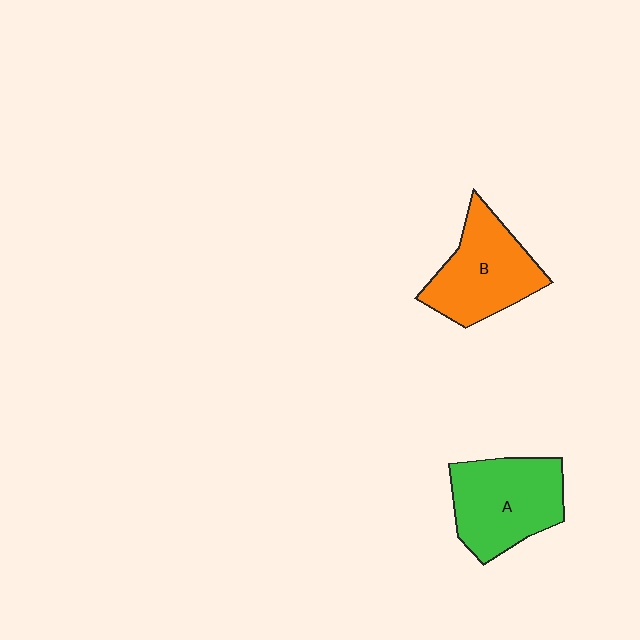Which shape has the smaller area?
Shape B (orange).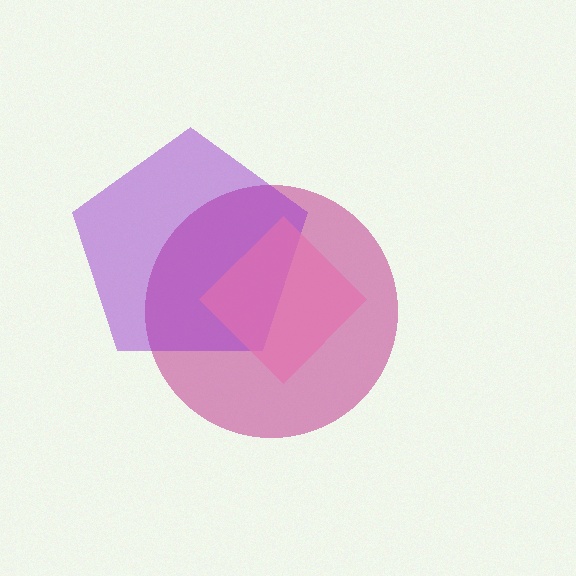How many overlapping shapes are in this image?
There are 3 overlapping shapes in the image.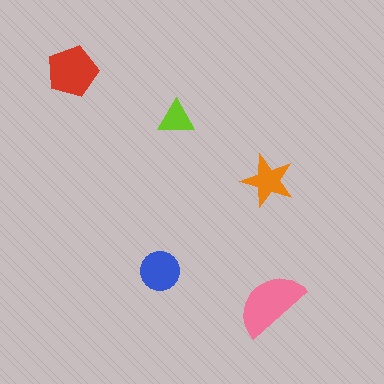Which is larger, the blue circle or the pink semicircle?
The pink semicircle.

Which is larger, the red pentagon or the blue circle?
The red pentagon.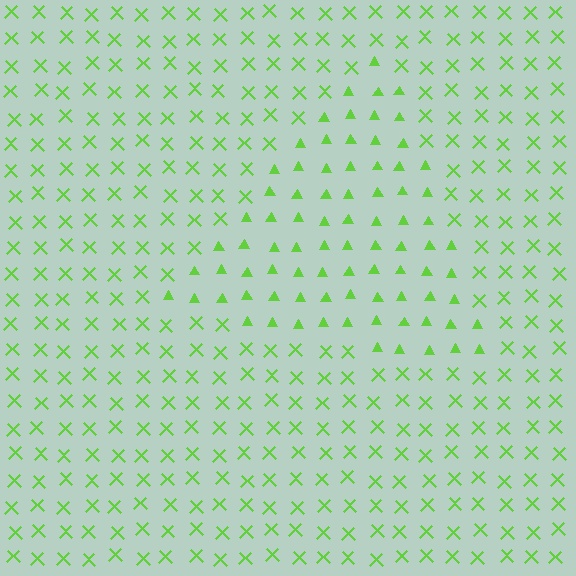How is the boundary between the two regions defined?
The boundary is defined by a change in element shape: triangles inside vs. X marks outside. All elements share the same color and spacing.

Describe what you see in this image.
The image is filled with small lime elements arranged in a uniform grid. A triangle-shaped region contains triangles, while the surrounding area contains X marks. The boundary is defined purely by the change in element shape.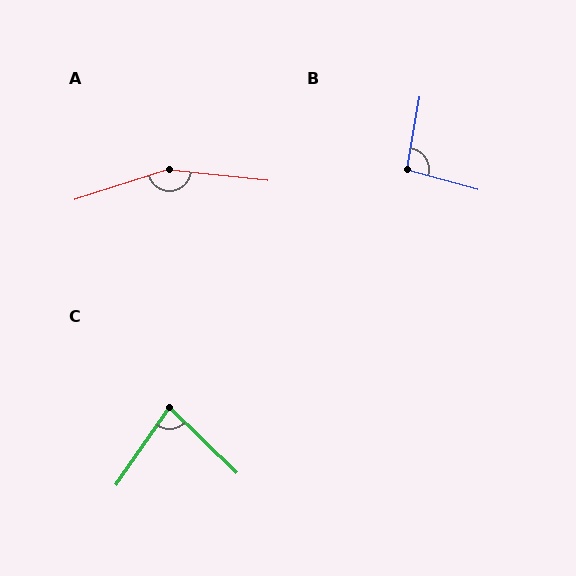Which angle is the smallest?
C, at approximately 80 degrees.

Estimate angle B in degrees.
Approximately 95 degrees.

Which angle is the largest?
A, at approximately 157 degrees.